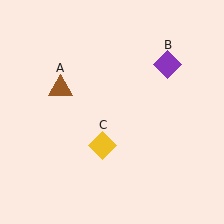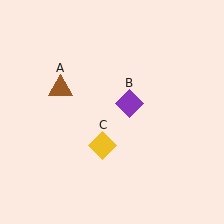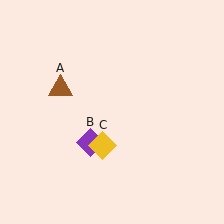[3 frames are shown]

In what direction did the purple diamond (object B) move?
The purple diamond (object B) moved down and to the left.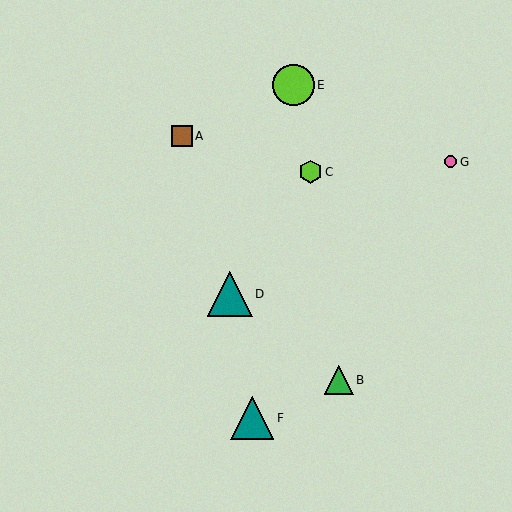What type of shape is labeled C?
Shape C is a lime hexagon.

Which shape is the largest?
The teal triangle (labeled D) is the largest.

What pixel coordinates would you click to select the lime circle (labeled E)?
Click at (293, 85) to select the lime circle E.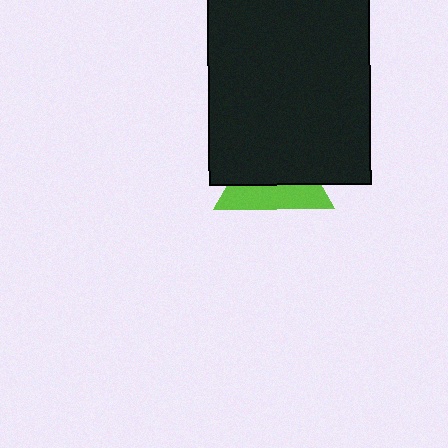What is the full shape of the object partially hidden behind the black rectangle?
The partially hidden object is a lime triangle.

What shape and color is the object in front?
The object in front is a black rectangle.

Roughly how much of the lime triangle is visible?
A small part of it is visible (roughly 40%).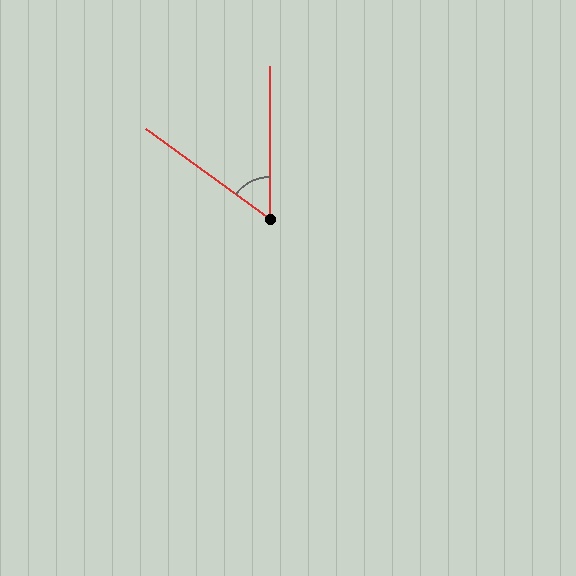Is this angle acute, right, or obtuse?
It is acute.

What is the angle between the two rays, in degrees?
Approximately 54 degrees.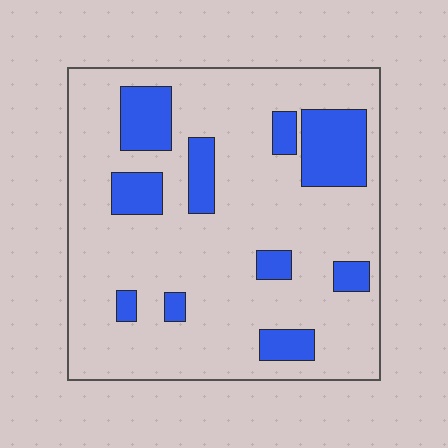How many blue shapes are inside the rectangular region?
10.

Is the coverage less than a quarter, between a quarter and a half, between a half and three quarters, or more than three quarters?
Less than a quarter.